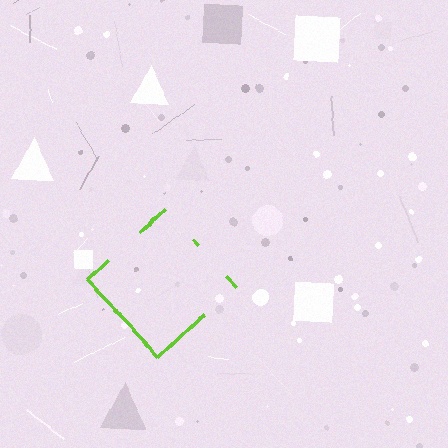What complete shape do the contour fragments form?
The contour fragments form a diamond.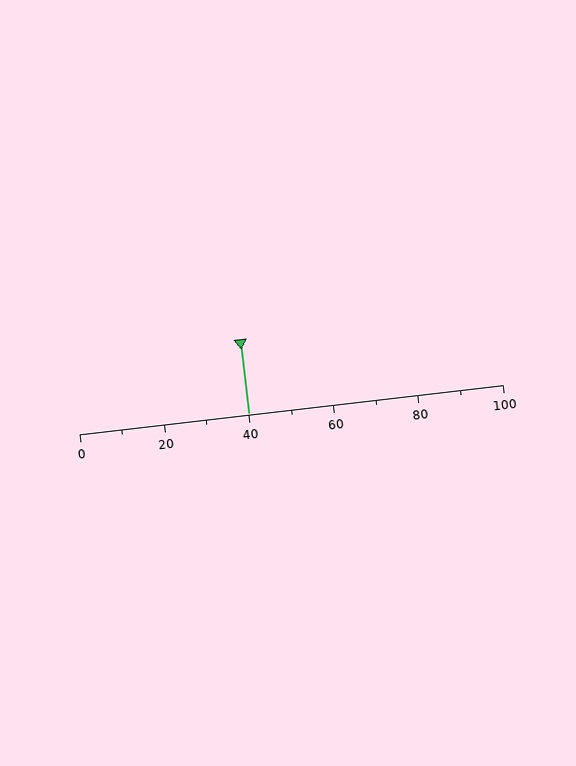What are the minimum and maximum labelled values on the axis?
The axis runs from 0 to 100.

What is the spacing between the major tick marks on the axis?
The major ticks are spaced 20 apart.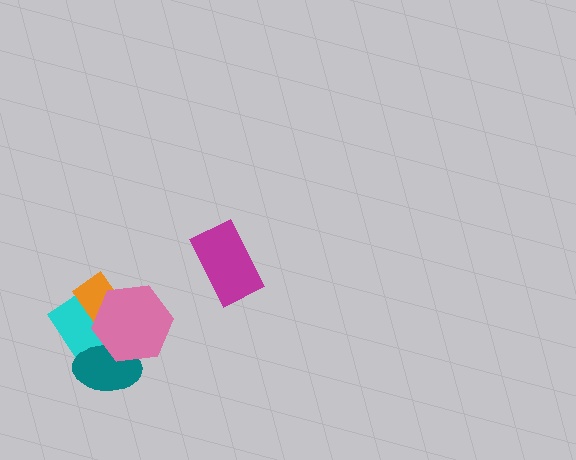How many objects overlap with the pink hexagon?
3 objects overlap with the pink hexagon.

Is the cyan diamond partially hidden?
Yes, it is partially covered by another shape.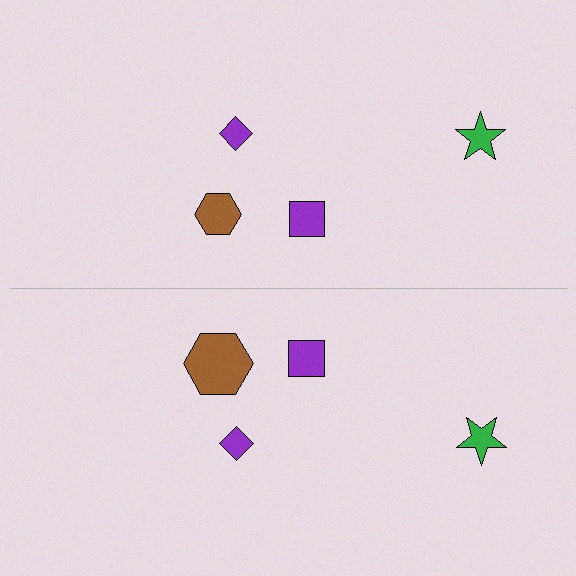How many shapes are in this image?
There are 8 shapes in this image.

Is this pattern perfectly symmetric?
No, the pattern is not perfectly symmetric. The brown hexagon on the bottom side has a different size than its mirror counterpart.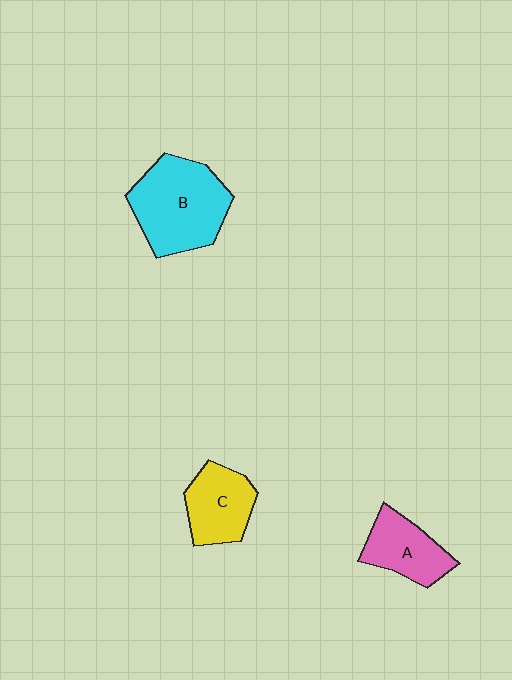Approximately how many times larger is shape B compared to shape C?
Approximately 1.6 times.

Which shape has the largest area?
Shape B (cyan).